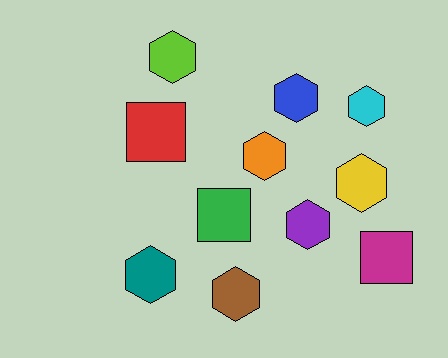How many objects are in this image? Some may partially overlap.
There are 11 objects.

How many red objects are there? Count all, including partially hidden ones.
There is 1 red object.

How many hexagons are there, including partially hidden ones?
There are 8 hexagons.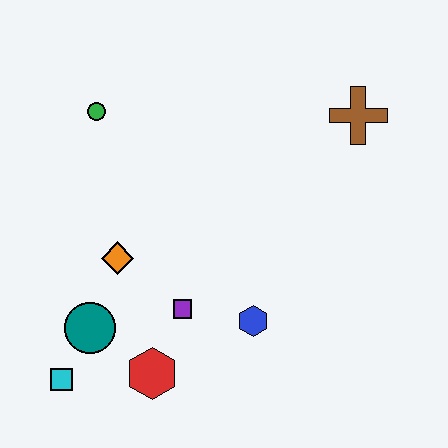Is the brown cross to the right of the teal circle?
Yes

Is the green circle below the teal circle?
No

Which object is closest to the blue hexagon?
The purple square is closest to the blue hexagon.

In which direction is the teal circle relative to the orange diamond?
The teal circle is below the orange diamond.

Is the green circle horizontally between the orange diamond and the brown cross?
No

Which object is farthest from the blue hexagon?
The green circle is farthest from the blue hexagon.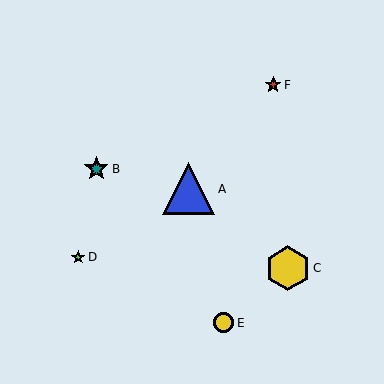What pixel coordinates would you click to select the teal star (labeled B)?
Click at (96, 169) to select the teal star B.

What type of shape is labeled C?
Shape C is a yellow hexagon.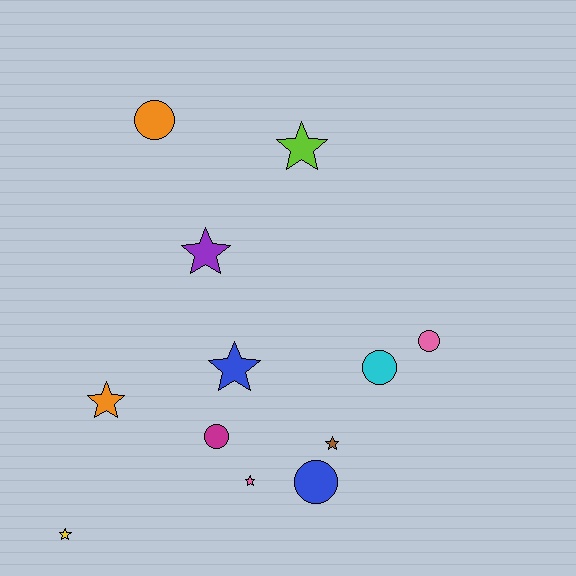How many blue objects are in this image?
There are 2 blue objects.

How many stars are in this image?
There are 7 stars.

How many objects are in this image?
There are 12 objects.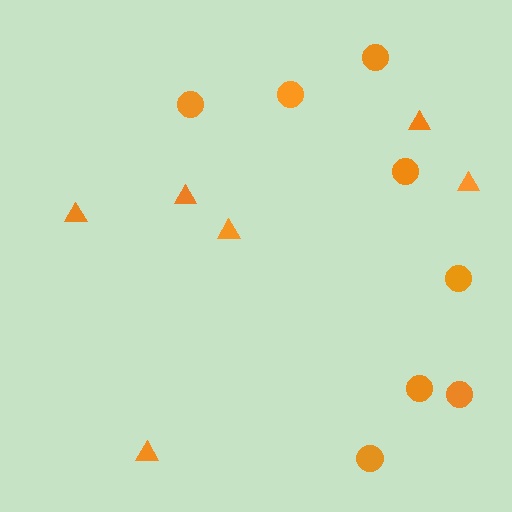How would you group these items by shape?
There are 2 groups: one group of circles (8) and one group of triangles (6).